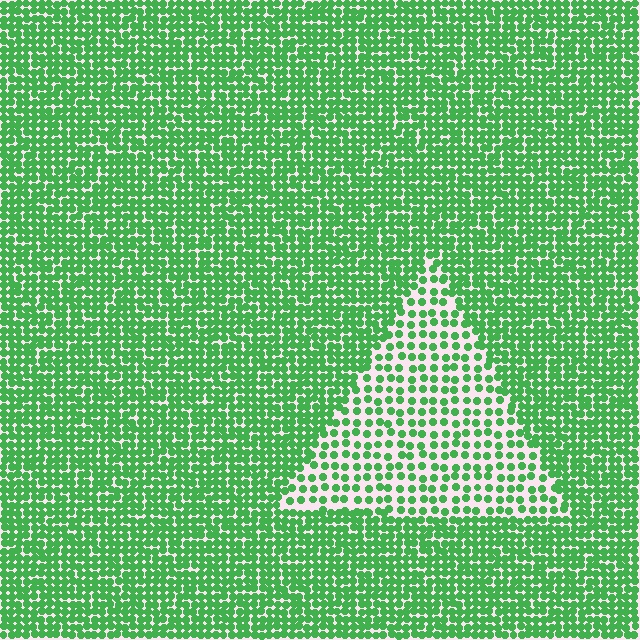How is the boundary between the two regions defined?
The boundary is defined by a change in element density (approximately 2.1x ratio). All elements are the same color, size, and shape.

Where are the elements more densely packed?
The elements are more densely packed outside the triangle boundary.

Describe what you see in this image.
The image contains small green elements arranged at two different densities. A triangle-shaped region is visible where the elements are less densely packed than the surrounding area.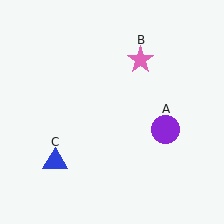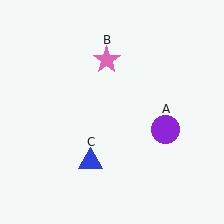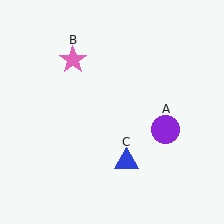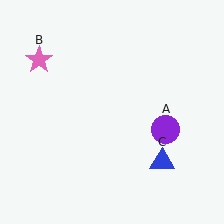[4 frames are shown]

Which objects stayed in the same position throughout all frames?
Purple circle (object A) remained stationary.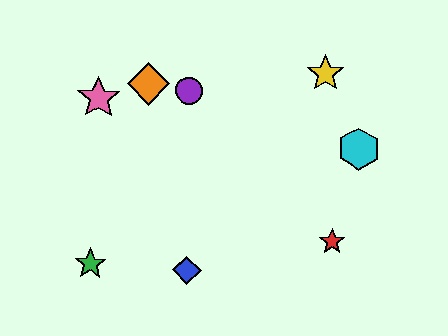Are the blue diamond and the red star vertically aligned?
No, the blue diamond is at x≈187 and the red star is at x≈332.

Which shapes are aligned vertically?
The blue diamond, the purple circle are aligned vertically.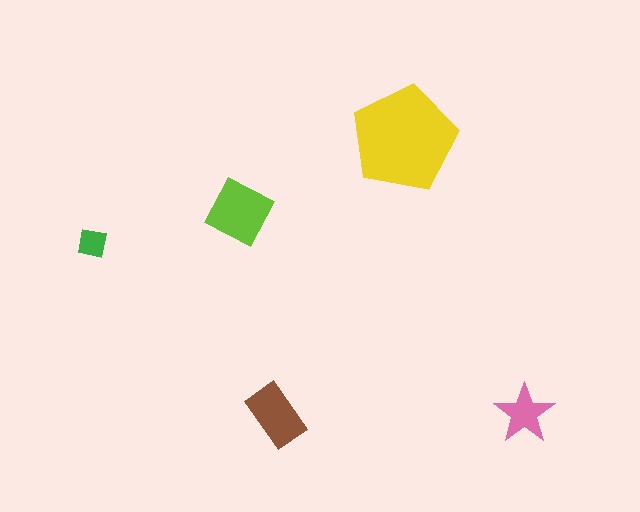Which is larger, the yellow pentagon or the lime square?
The yellow pentagon.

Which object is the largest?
The yellow pentagon.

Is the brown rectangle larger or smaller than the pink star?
Larger.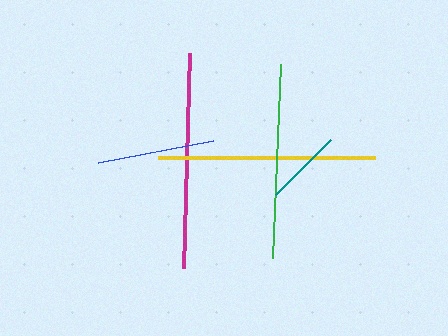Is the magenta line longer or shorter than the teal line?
The magenta line is longer than the teal line.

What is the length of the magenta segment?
The magenta segment is approximately 215 pixels long.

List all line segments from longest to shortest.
From longest to shortest: yellow, magenta, green, blue, teal.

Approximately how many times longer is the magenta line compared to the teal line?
The magenta line is approximately 2.8 times the length of the teal line.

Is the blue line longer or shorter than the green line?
The green line is longer than the blue line.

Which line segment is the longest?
The yellow line is the longest at approximately 217 pixels.